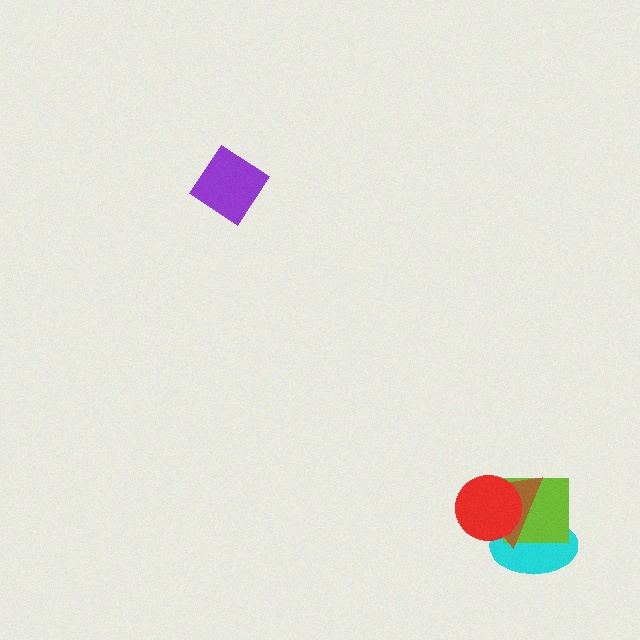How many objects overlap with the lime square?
3 objects overlap with the lime square.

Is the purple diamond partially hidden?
No, no other shape covers it.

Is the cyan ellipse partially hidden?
Yes, it is partially covered by another shape.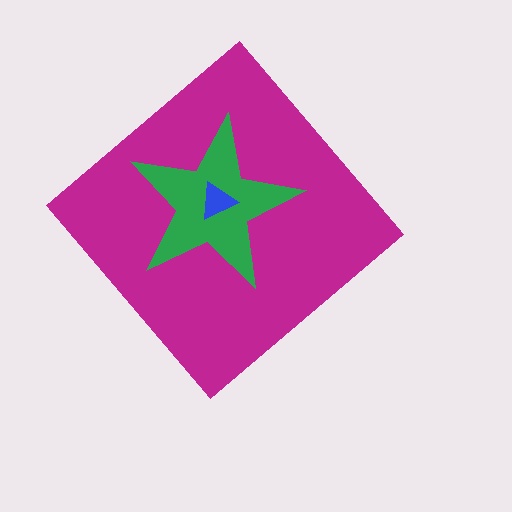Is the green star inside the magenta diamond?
Yes.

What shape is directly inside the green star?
The blue triangle.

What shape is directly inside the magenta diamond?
The green star.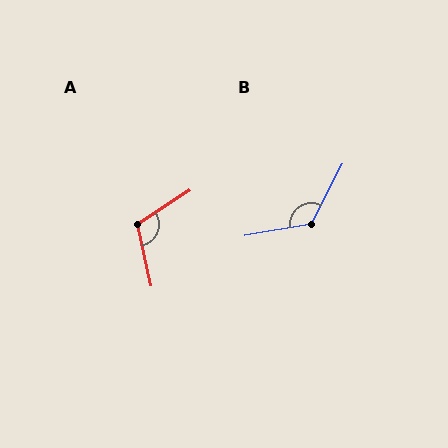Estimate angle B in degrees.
Approximately 127 degrees.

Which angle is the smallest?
A, at approximately 110 degrees.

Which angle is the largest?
B, at approximately 127 degrees.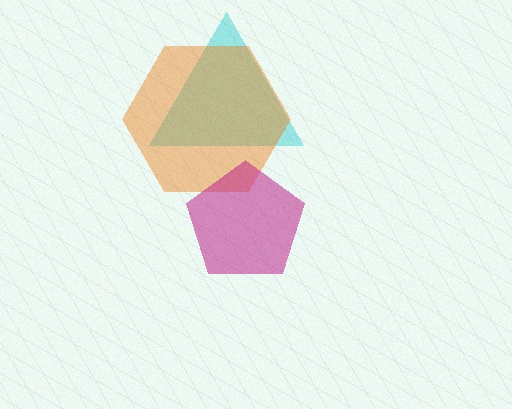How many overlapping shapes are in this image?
There are 3 overlapping shapes in the image.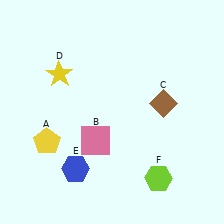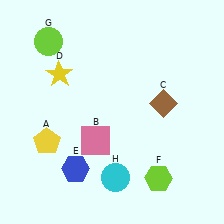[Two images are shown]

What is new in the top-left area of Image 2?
A lime circle (G) was added in the top-left area of Image 2.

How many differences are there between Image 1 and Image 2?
There are 2 differences between the two images.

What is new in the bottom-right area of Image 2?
A cyan circle (H) was added in the bottom-right area of Image 2.